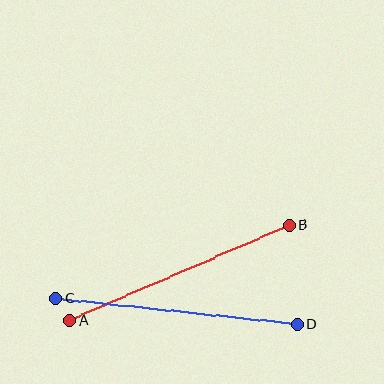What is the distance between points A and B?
The distance is approximately 239 pixels.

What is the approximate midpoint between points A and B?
The midpoint is at approximately (179, 273) pixels.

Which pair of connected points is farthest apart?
Points C and D are farthest apart.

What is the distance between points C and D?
The distance is approximately 242 pixels.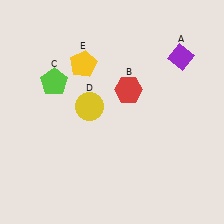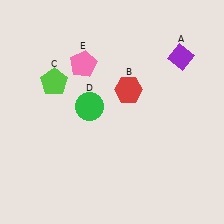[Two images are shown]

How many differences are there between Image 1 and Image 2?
There are 2 differences between the two images.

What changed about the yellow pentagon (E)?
In Image 1, E is yellow. In Image 2, it changed to pink.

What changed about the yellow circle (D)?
In Image 1, D is yellow. In Image 2, it changed to green.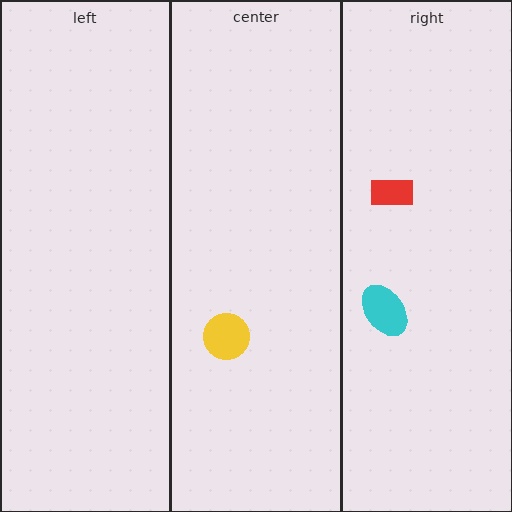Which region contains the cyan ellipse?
The right region.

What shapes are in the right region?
The red rectangle, the cyan ellipse.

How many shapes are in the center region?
1.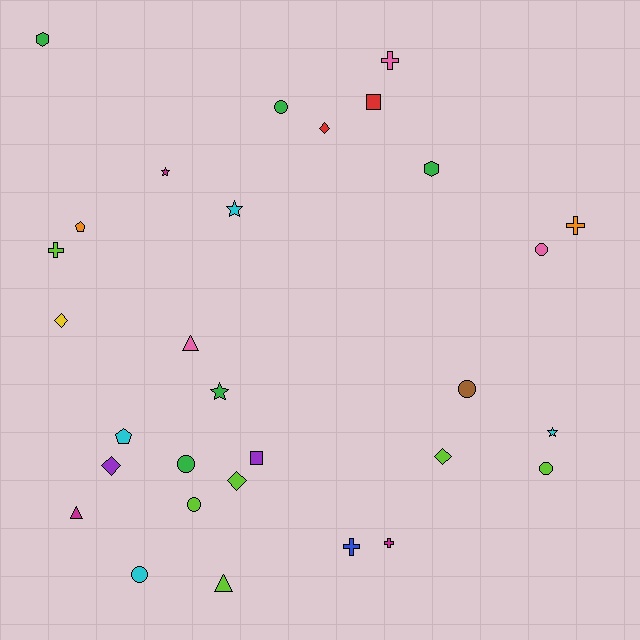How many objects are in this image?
There are 30 objects.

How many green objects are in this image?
There are 5 green objects.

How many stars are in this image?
There are 4 stars.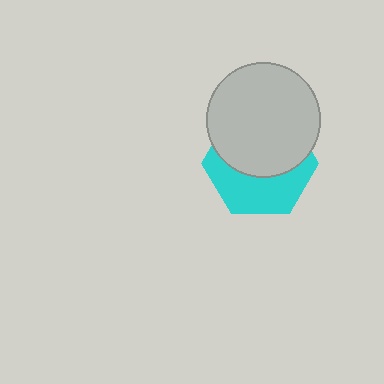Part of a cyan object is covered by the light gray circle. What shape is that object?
It is a hexagon.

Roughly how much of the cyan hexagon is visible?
A small part of it is visible (roughly 45%).